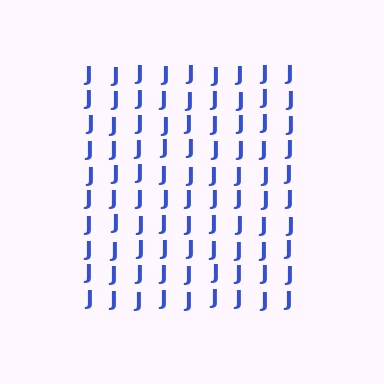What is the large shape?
The large shape is a square.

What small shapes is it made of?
It is made of small letter J's.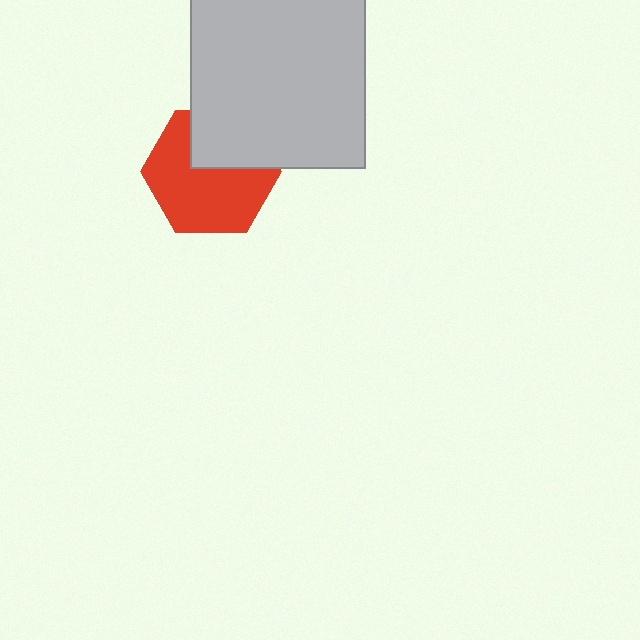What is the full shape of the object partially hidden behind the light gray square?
The partially hidden object is a red hexagon.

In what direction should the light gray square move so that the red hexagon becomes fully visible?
The light gray square should move up. That is the shortest direction to clear the overlap and leave the red hexagon fully visible.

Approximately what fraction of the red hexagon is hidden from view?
Roughly 34% of the red hexagon is hidden behind the light gray square.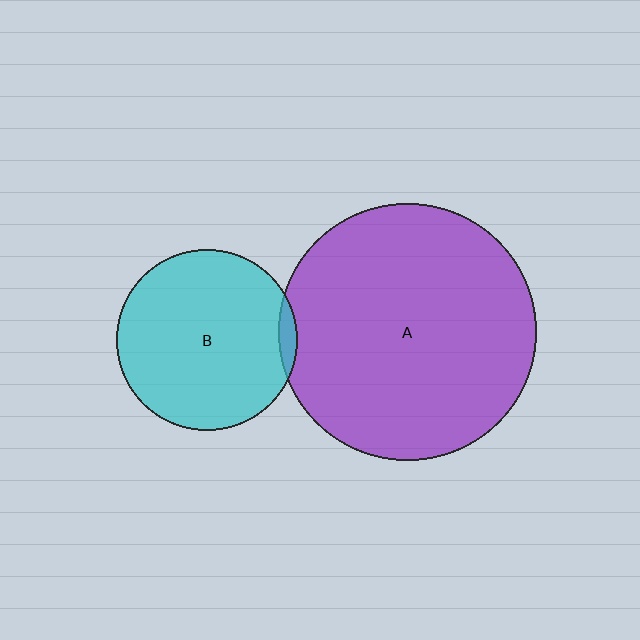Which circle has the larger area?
Circle A (purple).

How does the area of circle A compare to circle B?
Approximately 2.0 times.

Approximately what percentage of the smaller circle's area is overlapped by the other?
Approximately 5%.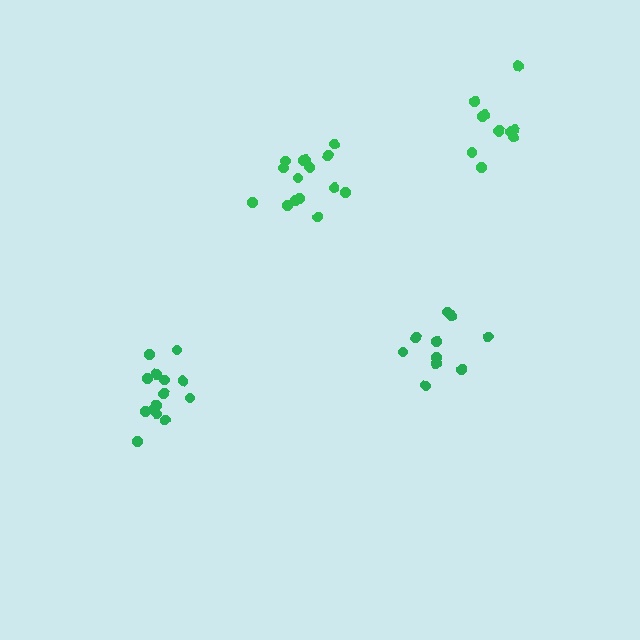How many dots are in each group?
Group 1: 10 dots, Group 2: 15 dots, Group 3: 14 dots, Group 4: 11 dots (50 total).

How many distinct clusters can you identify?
There are 4 distinct clusters.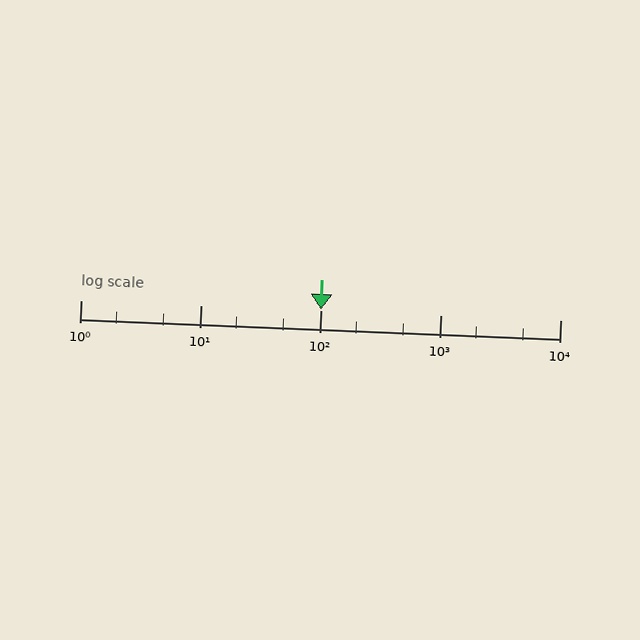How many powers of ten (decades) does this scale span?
The scale spans 4 decades, from 1 to 10000.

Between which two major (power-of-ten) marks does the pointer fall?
The pointer is between 100 and 1000.